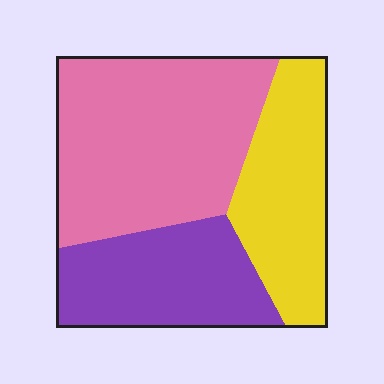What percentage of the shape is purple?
Purple covers around 25% of the shape.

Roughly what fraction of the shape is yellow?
Yellow covers 27% of the shape.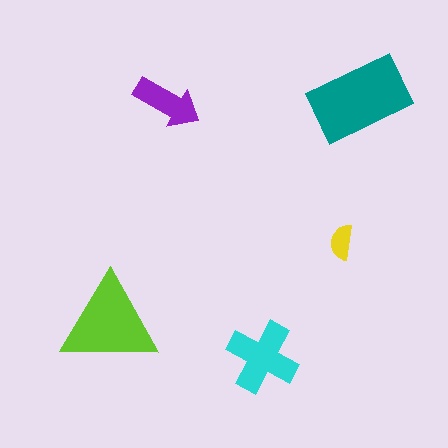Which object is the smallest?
The yellow semicircle.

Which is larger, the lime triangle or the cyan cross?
The lime triangle.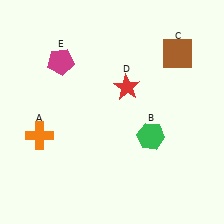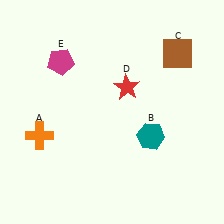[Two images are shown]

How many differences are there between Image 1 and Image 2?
There is 1 difference between the two images.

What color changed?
The hexagon (B) changed from green in Image 1 to teal in Image 2.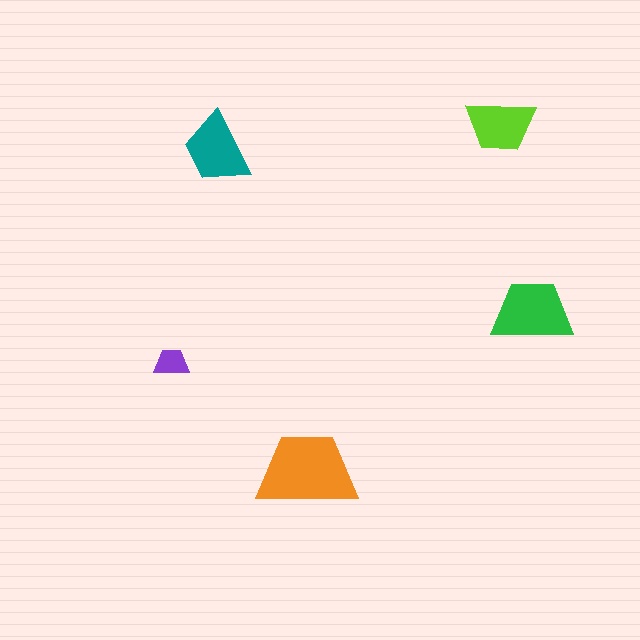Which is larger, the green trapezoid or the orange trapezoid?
The orange one.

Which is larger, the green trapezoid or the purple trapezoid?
The green one.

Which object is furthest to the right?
The green trapezoid is rightmost.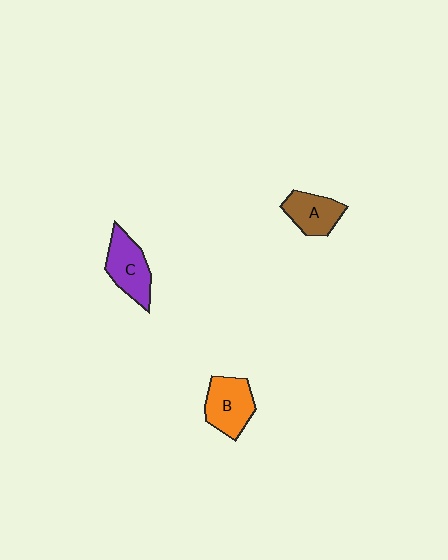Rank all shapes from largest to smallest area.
From largest to smallest: B (orange), C (purple), A (brown).